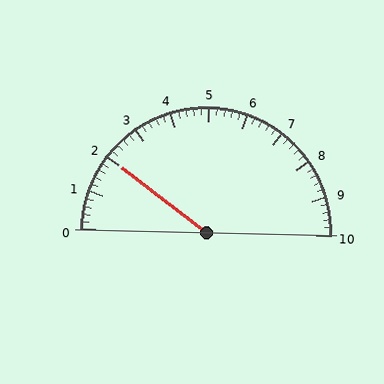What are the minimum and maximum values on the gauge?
The gauge ranges from 0 to 10.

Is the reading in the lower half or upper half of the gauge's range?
The reading is in the lower half of the range (0 to 10).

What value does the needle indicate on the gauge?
The needle indicates approximately 2.0.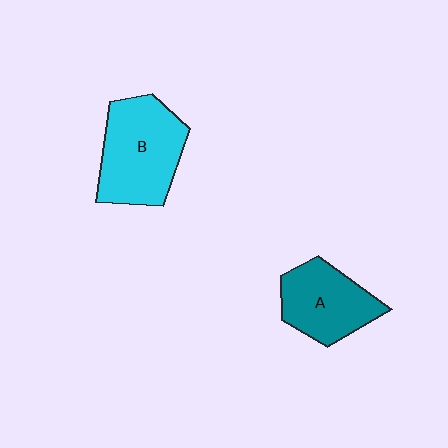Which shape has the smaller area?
Shape A (teal).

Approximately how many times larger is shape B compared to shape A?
Approximately 1.3 times.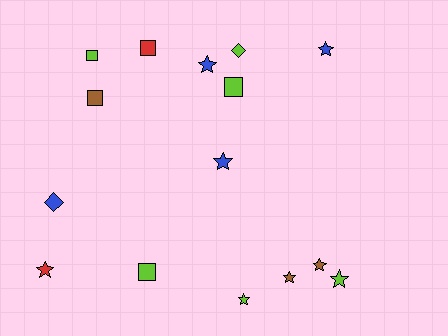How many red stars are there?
There is 1 red star.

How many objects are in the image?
There are 15 objects.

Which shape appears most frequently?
Star, with 8 objects.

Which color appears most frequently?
Lime, with 6 objects.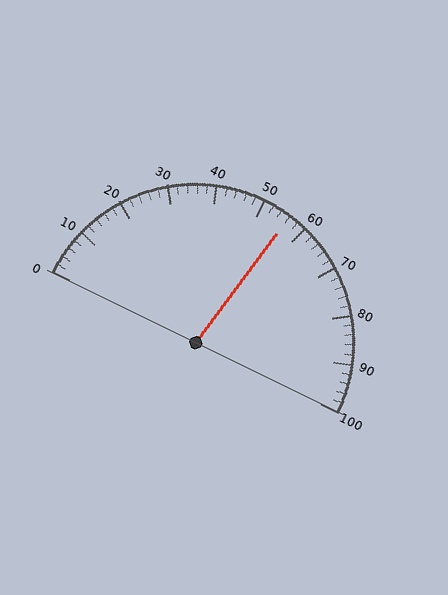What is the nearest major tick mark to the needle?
The nearest major tick mark is 60.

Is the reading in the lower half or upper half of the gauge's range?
The reading is in the upper half of the range (0 to 100).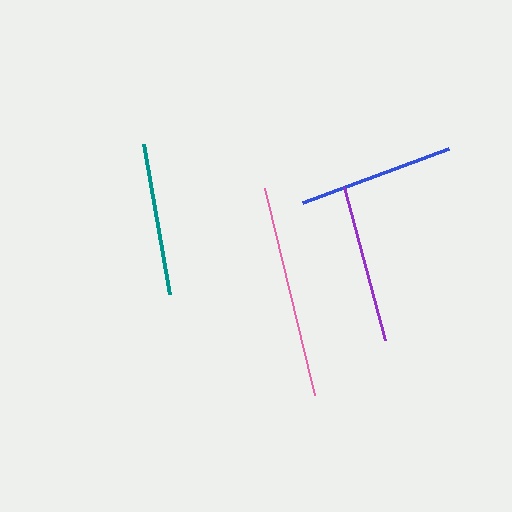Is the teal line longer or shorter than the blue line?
The blue line is longer than the teal line.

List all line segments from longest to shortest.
From longest to shortest: pink, purple, blue, teal.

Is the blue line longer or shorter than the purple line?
The purple line is longer than the blue line.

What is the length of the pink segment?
The pink segment is approximately 213 pixels long.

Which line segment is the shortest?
The teal line is the shortest at approximately 152 pixels.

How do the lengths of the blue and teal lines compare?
The blue and teal lines are approximately the same length.